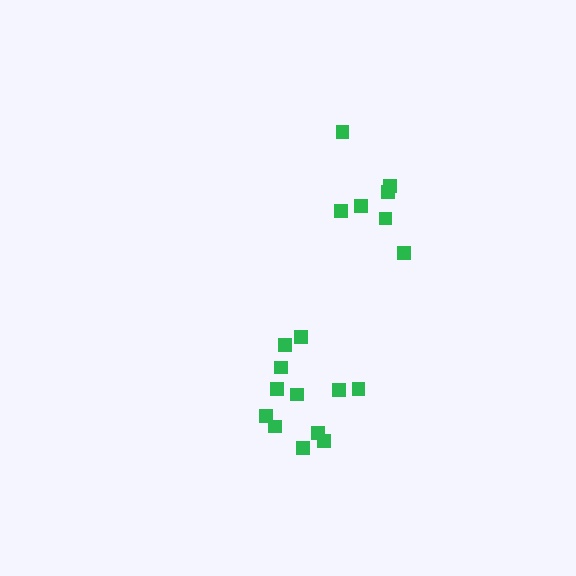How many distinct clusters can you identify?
There are 2 distinct clusters.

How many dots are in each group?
Group 1: 12 dots, Group 2: 7 dots (19 total).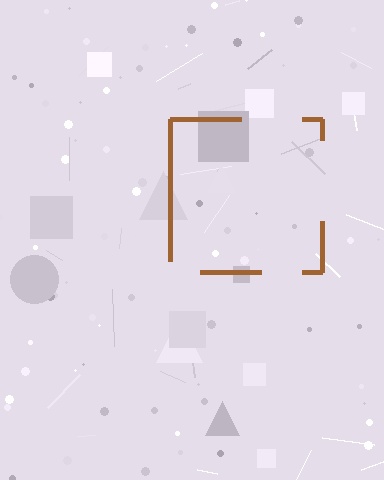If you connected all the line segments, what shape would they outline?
They would outline a square.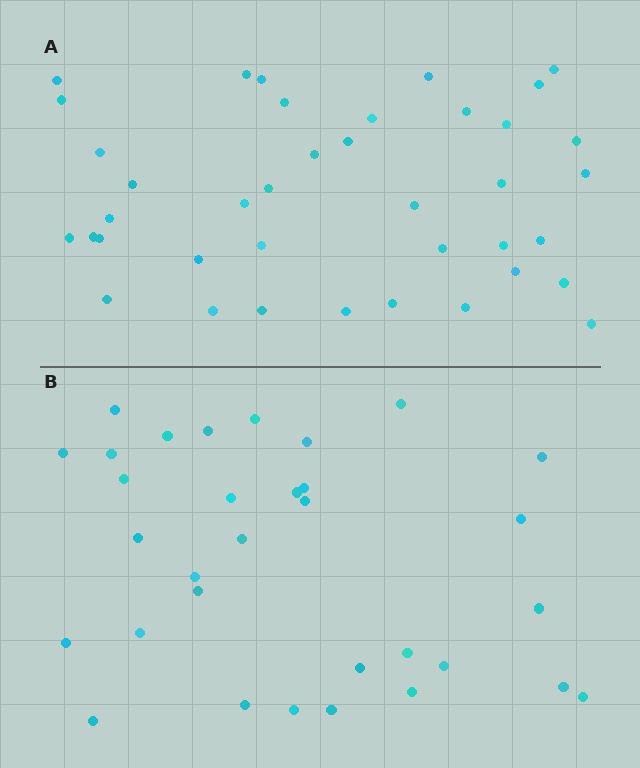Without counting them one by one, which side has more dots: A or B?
Region A (the top region) has more dots.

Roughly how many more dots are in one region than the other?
Region A has roughly 8 or so more dots than region B.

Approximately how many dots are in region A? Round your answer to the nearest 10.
About 40 dots. (The exact count is 39, which rounds to 40.)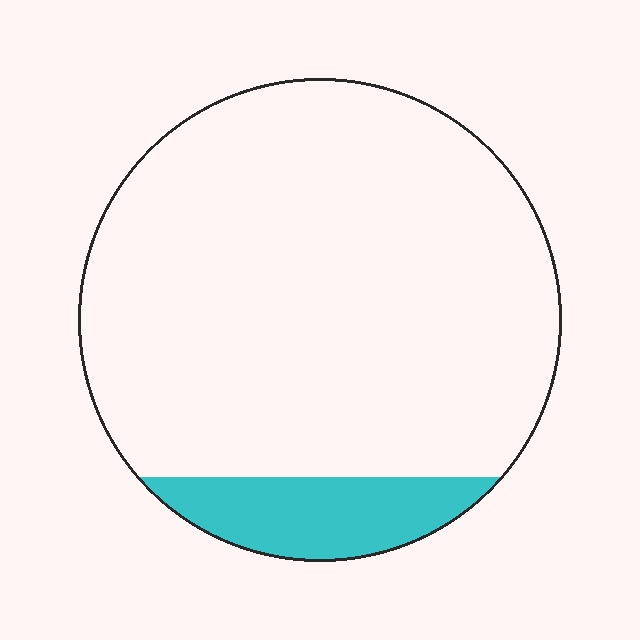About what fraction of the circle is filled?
About one eighth (1/8).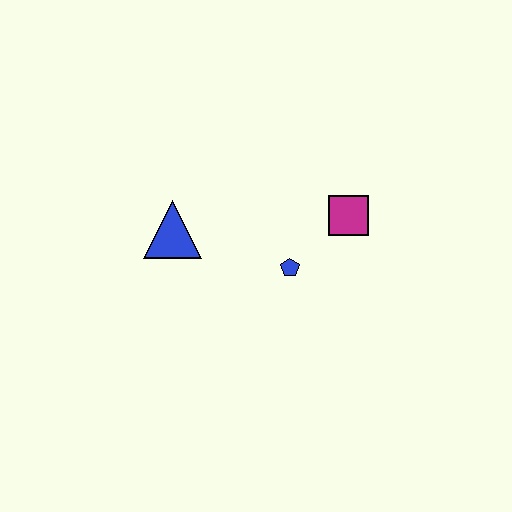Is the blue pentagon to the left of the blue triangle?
No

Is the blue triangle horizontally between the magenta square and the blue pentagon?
No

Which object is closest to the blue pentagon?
The magenta square is closest to the blue pentagon.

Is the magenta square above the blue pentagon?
Yes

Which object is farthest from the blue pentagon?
The blue triangle is farthest from the blue pentagon.